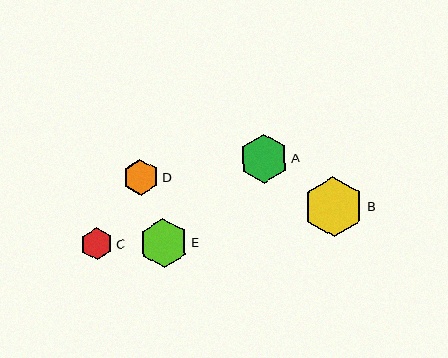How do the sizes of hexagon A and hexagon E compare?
Hexagon A and hexagon E are approximately the same size.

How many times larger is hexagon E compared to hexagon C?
Hexagon E is approximately 1.5 times the size of hexagon C.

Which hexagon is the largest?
Hexagon B is the largest with a size of approximately 61 pixels.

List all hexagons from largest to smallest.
From largest to smallest: B, A, E, D, C.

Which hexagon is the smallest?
Hexagon C is the smallest with a size of approximately 32 pixels.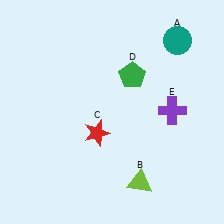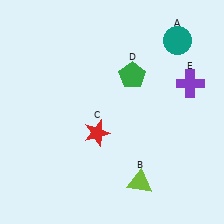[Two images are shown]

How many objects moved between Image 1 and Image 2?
1 object moved between the two images.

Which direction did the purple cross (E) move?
The purple cross (E) moved up.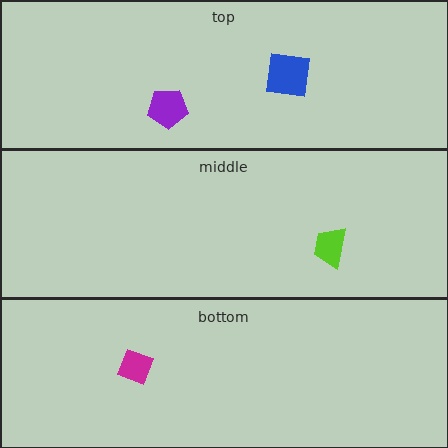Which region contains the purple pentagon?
The top region.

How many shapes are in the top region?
2.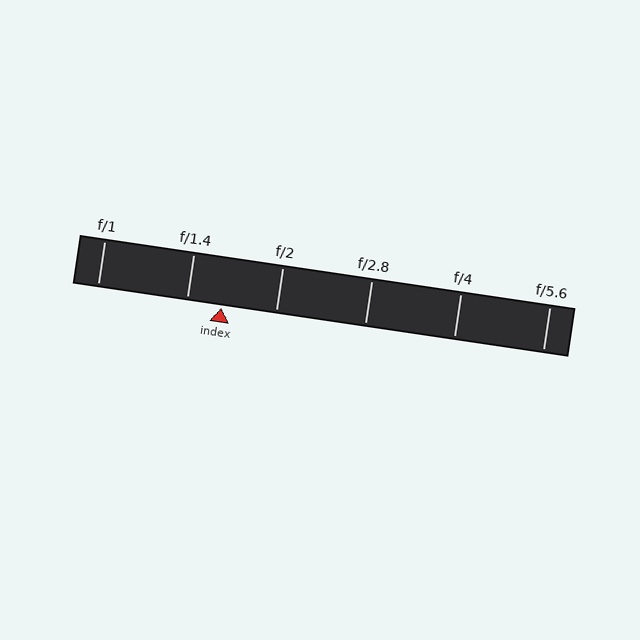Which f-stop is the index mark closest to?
The index mark is closest to f/1.4.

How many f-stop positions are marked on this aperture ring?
There are 6 f-stop positions marked.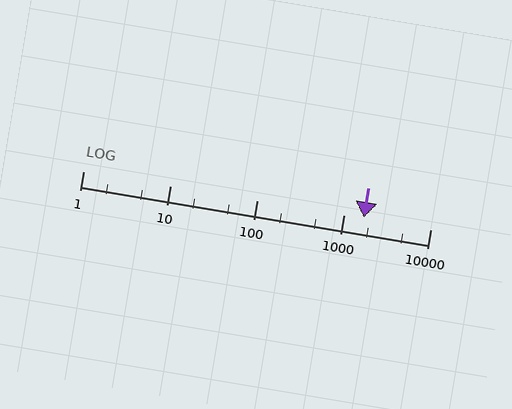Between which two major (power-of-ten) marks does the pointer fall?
The pointer is between 1000 and 10000.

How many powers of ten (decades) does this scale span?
The scale spans 4 decades, from 1 to 10000.